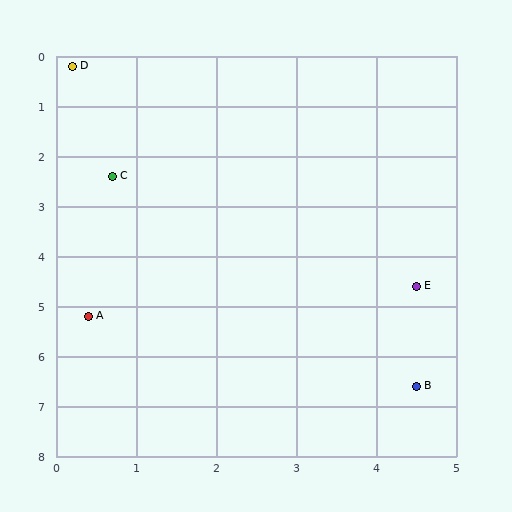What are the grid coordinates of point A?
Point A is at approximately (0.4, 5.2).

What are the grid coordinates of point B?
Point B is at approximately (4.5, 6.6).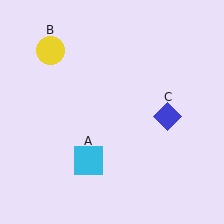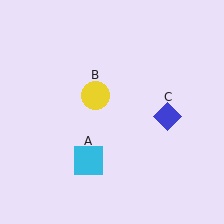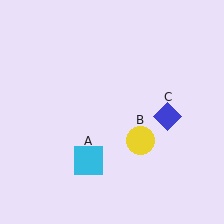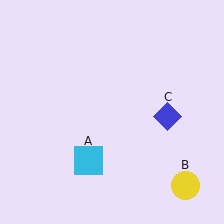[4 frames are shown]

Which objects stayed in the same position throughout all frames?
Cyan square (object A) and blue diamond (object C) remained stationary.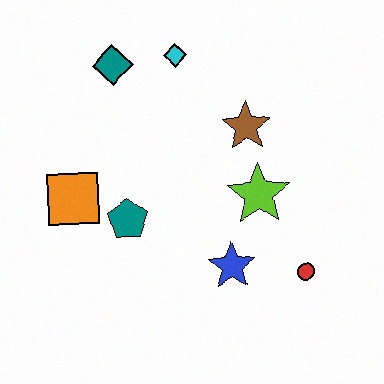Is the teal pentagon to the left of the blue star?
Yes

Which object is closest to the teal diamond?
The cyan diamond is closest to the teal diamond.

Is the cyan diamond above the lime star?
Yes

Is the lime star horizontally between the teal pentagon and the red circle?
Yes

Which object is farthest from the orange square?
The red circle is farthest from the orange square.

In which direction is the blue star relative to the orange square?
The blue star is to the right of the orange square.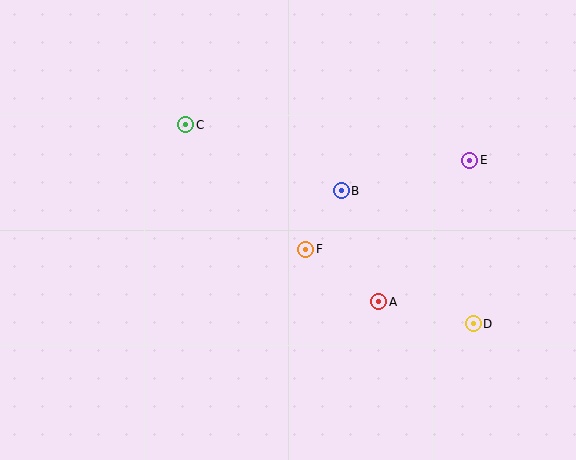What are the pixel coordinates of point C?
Point C is at (186, 125).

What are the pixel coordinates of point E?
Point E is at (470, 160).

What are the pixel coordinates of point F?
Point F is at (306, 249).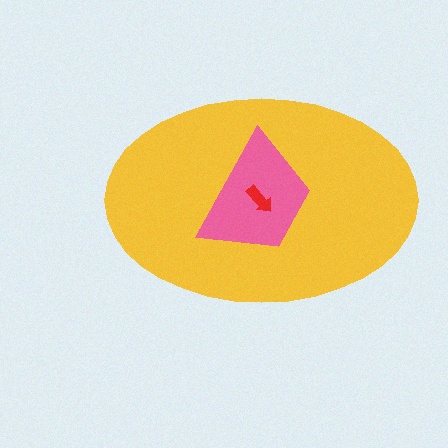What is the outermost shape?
The yellow ellipse.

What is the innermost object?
The red arrow.